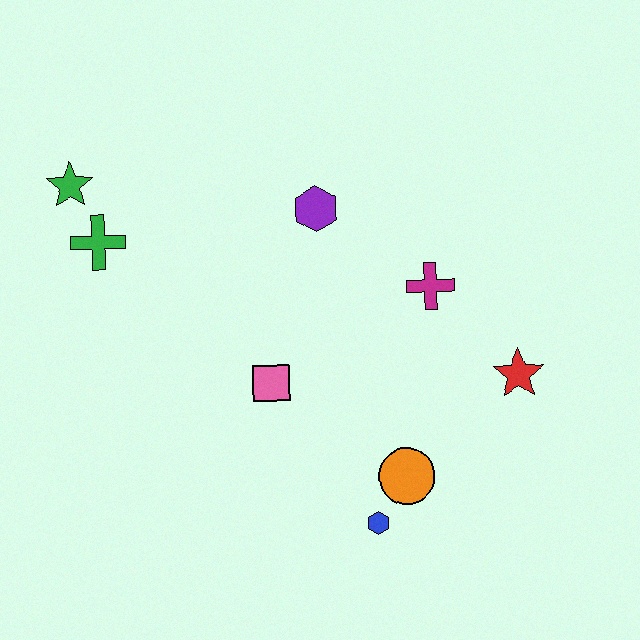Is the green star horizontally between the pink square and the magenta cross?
No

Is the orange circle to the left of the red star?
Yes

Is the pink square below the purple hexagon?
Yes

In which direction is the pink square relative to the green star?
The pink square is below the green star.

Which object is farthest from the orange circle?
The green star is farthest from the orange circle.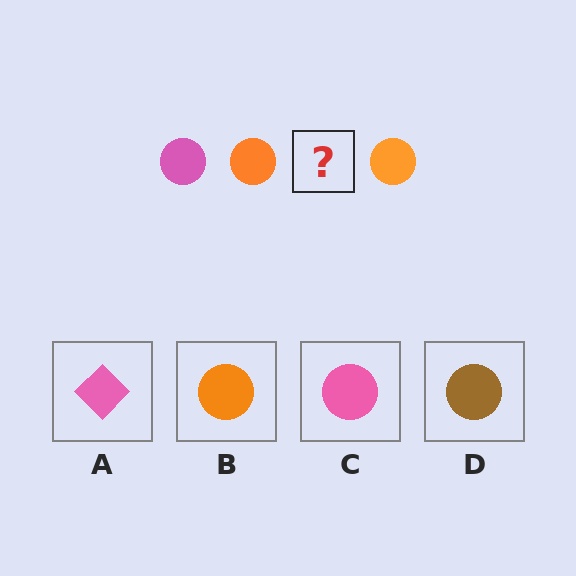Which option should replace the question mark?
Option C.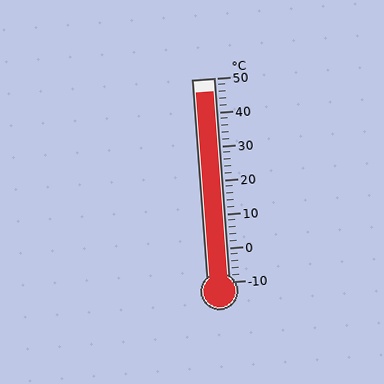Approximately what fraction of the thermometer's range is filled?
The thermometer is filled to approximately 95% of its range.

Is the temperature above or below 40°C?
The temperature is above 40°C.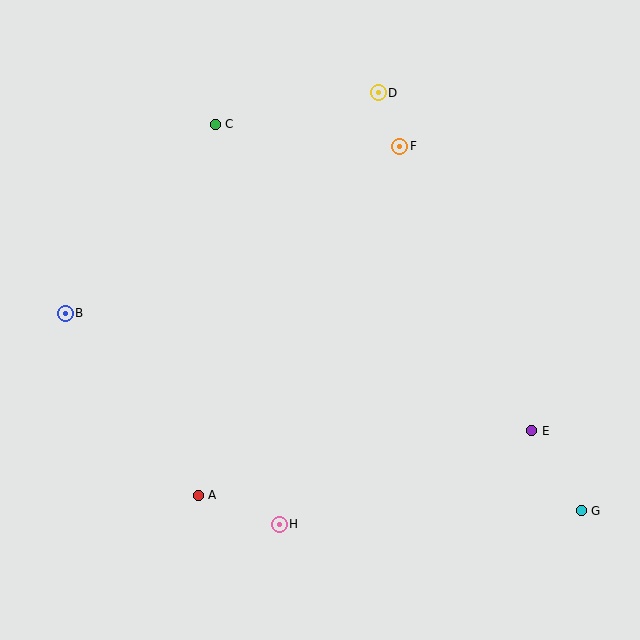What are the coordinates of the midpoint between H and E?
The midpoint between H and E is at (406, 477).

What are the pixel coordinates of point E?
Point E is at (532, 431).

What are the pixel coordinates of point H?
Point H is at (279, 524).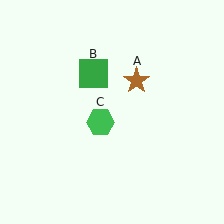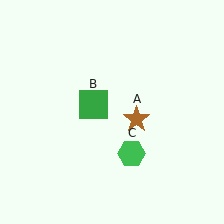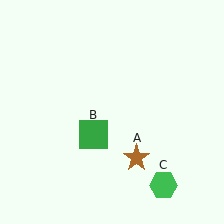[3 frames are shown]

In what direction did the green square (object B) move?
The green square (object B) moved down.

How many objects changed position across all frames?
3 objects changed position: brown star (object A), green square (object B), green hexagon (object C).